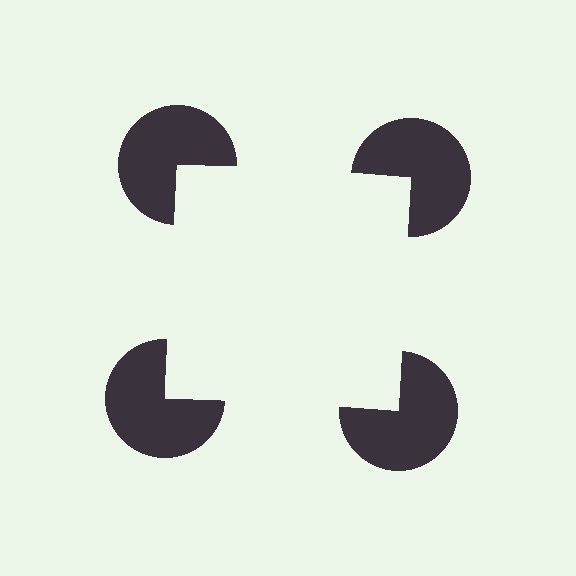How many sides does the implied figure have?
4 sides.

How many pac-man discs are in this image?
There are 4 — one at each vertex of the illusory square.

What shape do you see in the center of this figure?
An illusory square — its edges are inferred from the aligned wedge cuts in the pac-man discs, not physically drawn.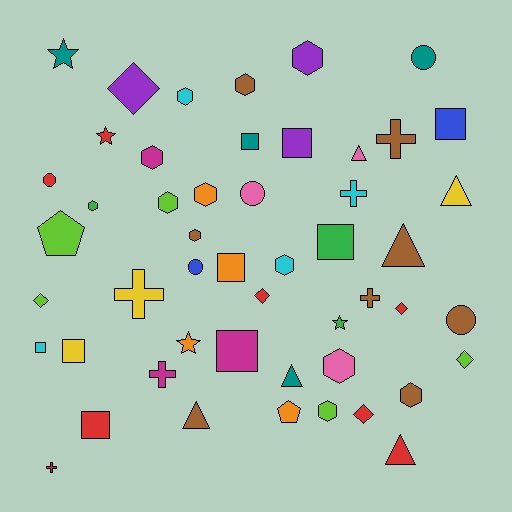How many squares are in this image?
There are 9 squares.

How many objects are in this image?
There are 50 objects.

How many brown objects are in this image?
There are 8 brown objects.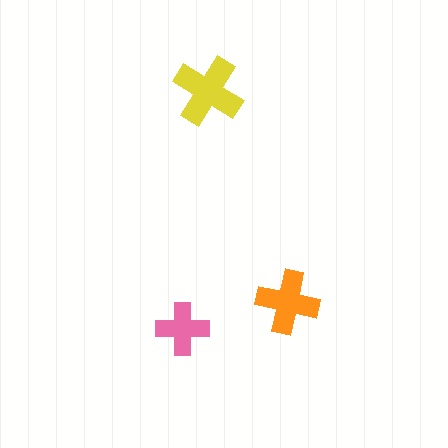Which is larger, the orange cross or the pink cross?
The orange one.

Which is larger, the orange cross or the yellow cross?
The yellow one.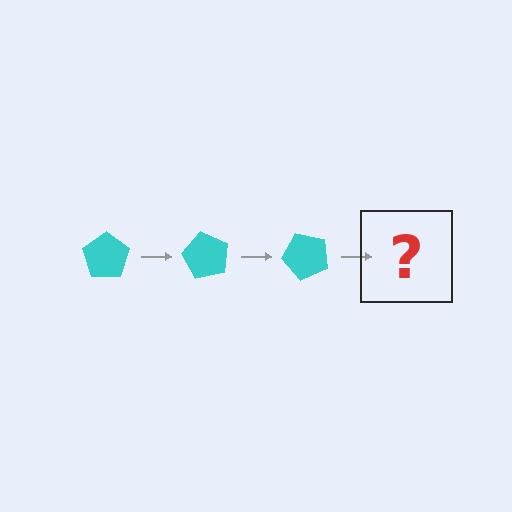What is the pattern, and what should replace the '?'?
The pattern is that the pentagon rotates 60 degrees each step. The '?' should be a cyan pentagon rotated 180 degrees.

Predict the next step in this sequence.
The next step is a cyan pentagon rotated 180 degrees.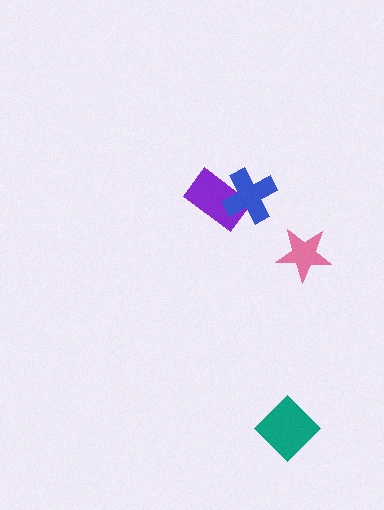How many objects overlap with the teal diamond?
0 objects overlap with the teal diamond.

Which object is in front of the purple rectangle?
The blue cross is in front of the purple rectangle.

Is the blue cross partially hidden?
No, no other shape covers it.